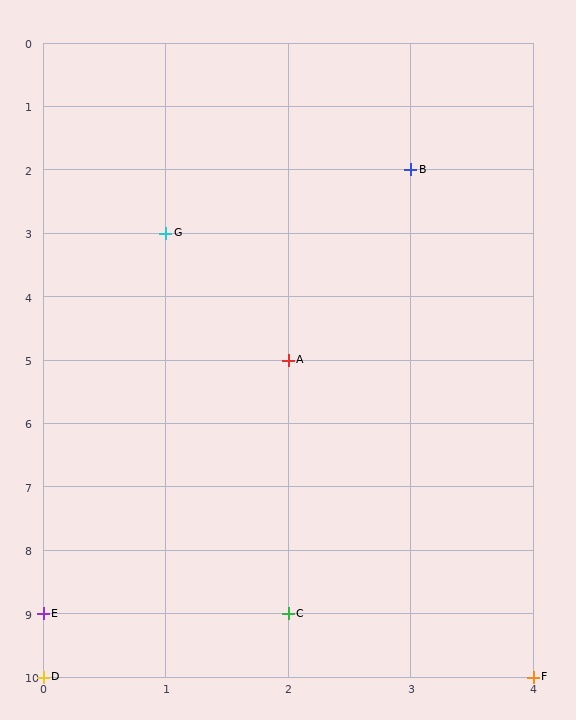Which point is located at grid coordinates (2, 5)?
Point A is at (2, 5).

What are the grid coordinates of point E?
Point E is at grid coordinates (0, 9).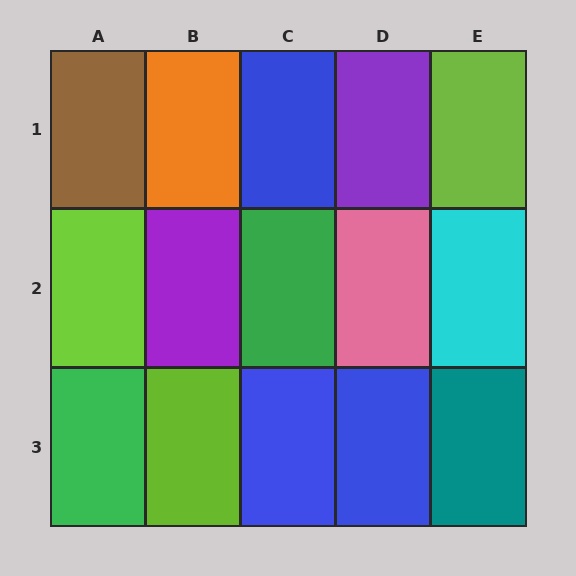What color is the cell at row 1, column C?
Blue.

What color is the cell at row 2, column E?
Cyan.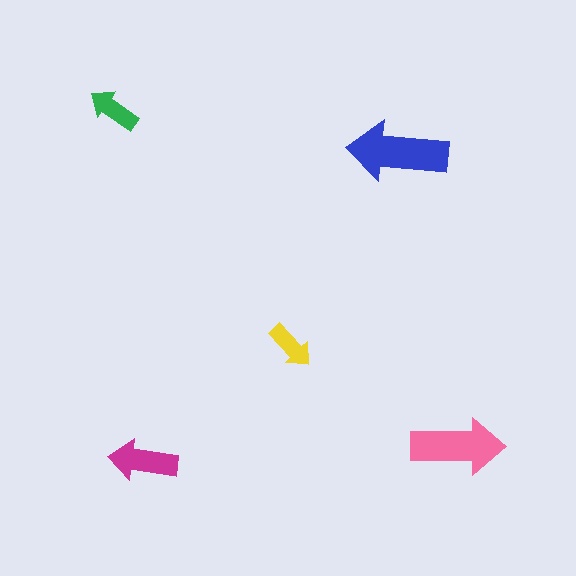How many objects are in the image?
There are 5 objects in the image.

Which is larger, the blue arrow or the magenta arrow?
The blue one.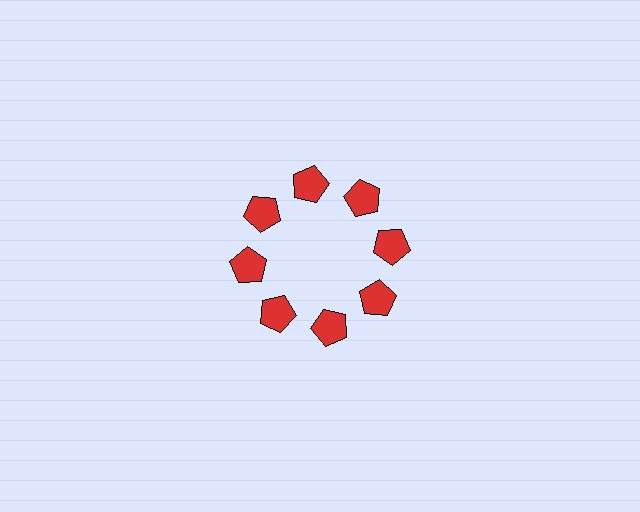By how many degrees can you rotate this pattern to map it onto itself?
The pattern maps onto itself every 45 degrees of rotation.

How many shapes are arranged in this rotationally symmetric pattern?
There are 8 shapes, arranged in 8 groups of 1.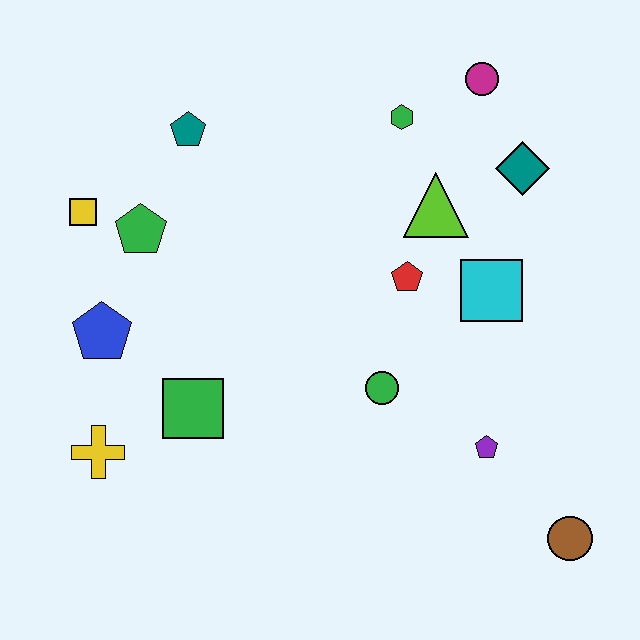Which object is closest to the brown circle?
The purple pentagon is closest to the brown circle.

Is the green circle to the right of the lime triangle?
No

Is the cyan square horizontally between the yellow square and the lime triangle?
No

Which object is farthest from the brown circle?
The yellow square is farthest from the brown circle.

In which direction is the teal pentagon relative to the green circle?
The teal pentagon is above the green circle.